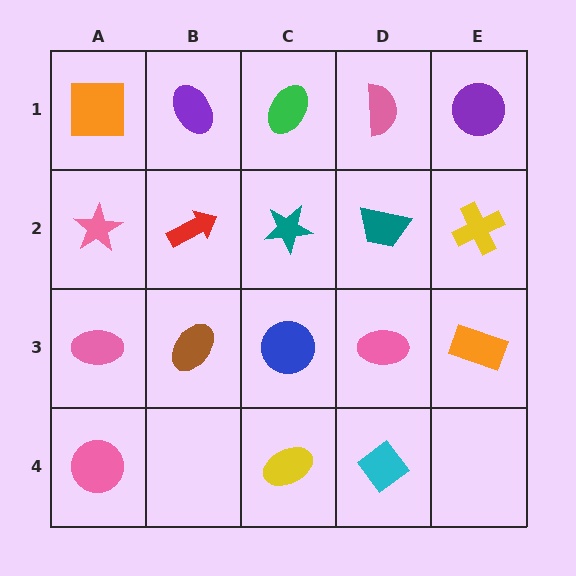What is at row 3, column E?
An orange rectangle.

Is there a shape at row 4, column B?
No, that cell is empty.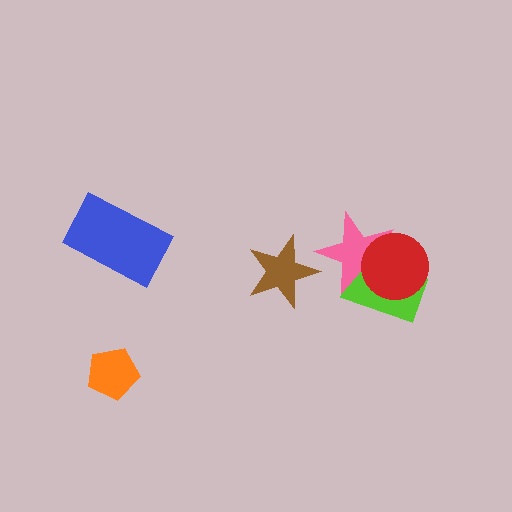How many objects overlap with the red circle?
2 objects overlap with the red circle.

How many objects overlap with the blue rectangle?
0 objects overlap with the blue rectangle.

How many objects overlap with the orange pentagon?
0 objects overlap with the orange pentagon.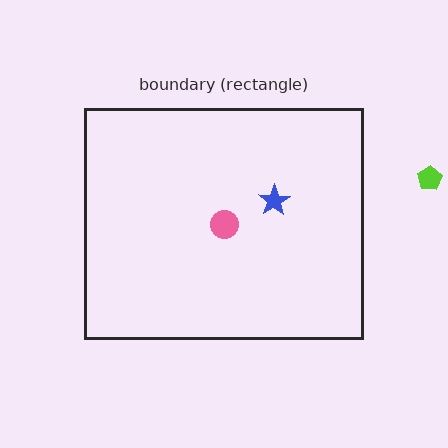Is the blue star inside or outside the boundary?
Inside.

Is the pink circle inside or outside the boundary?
Inside.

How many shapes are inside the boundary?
2 inside, 1 outside.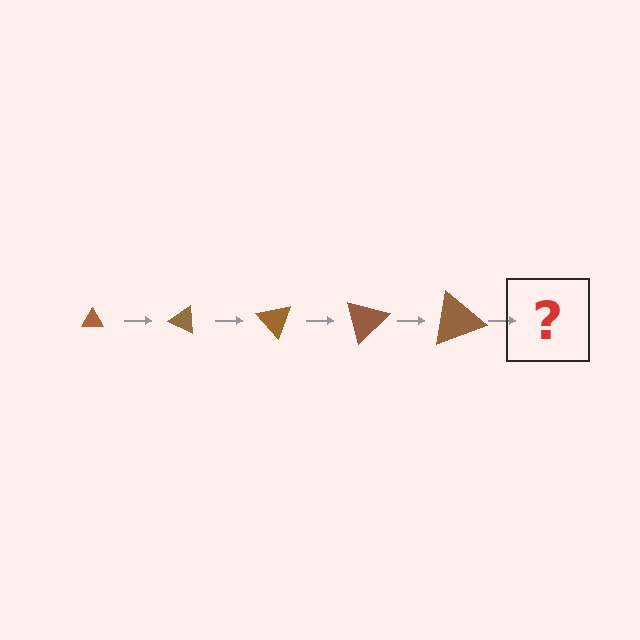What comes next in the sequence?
The next element should be a triangle, larger than the previous one and rotated 125 degrees from the start.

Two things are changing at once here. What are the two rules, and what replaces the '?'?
The two rules are that the triangle grows larger each step and it rotates 25 degrees each step. The '?' should be a triangle, larger than the previous one and rotated 125 degrees from the start.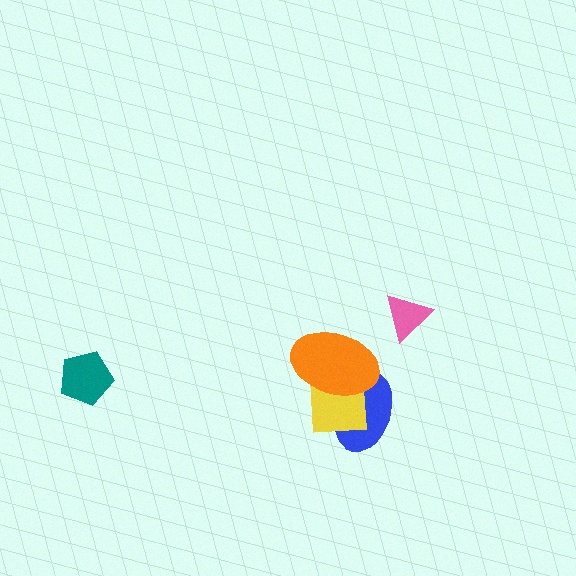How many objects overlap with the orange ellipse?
2 objects overlap with the orange ellipse.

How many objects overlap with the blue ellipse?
2 objects overlap with the blue ellipse.